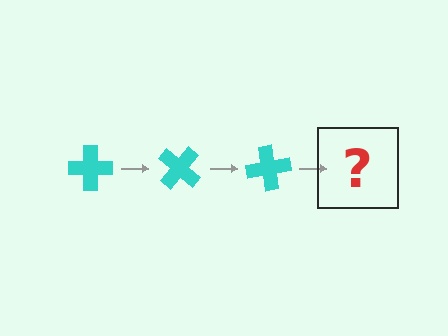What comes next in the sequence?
The next element should be a cyan cross rotated 120 degrees.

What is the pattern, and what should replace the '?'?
The pattern is that the cross rotates 40 degrees each step. The '?' should be a cyan cross rotated 120 degrees.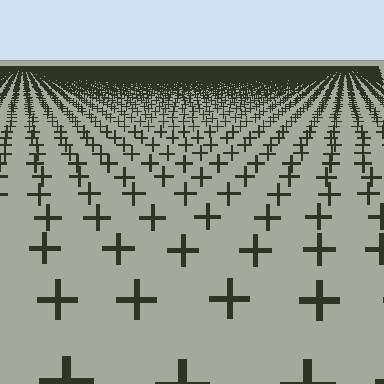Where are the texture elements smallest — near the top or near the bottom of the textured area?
Near the top.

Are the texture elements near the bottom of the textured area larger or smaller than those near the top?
Larger. Near the bottom, elements are closer to the viewer and appear at a bigger on-screen size.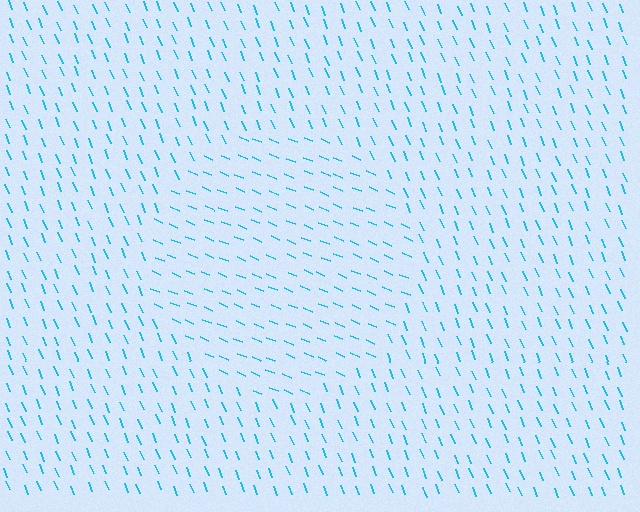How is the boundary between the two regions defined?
The boundary is defined purely by a change in line orientation (approximately 45 degrees difference). All lines are the same color and thickness.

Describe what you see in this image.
The image is filled with small cyan line segments. A circle region in the image has lines oriented differently from the surrounding lines, creating a visible texture boundary.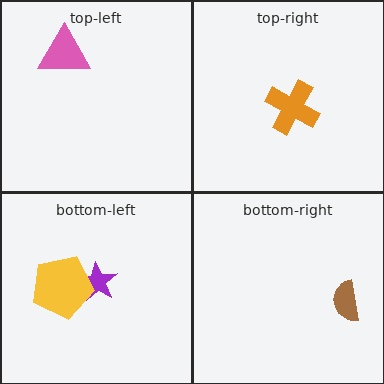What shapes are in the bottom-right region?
The brown semicircle.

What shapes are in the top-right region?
The orange cross.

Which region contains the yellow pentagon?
The bottom-left region.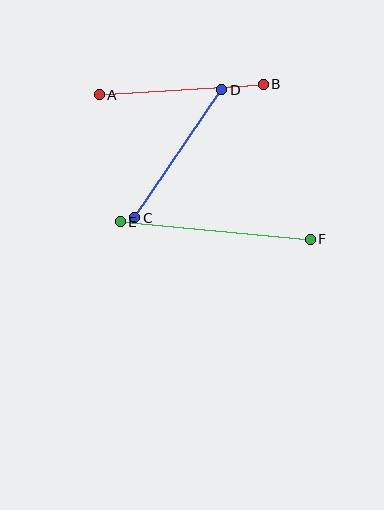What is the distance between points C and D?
The distance is approximately 155 pixels.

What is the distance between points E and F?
The distance is approximately 191 pixels.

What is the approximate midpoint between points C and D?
The midpoint is at approximately (178, 154) pixels.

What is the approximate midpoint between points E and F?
The midpoint is at approximately (215, 231) pixels.